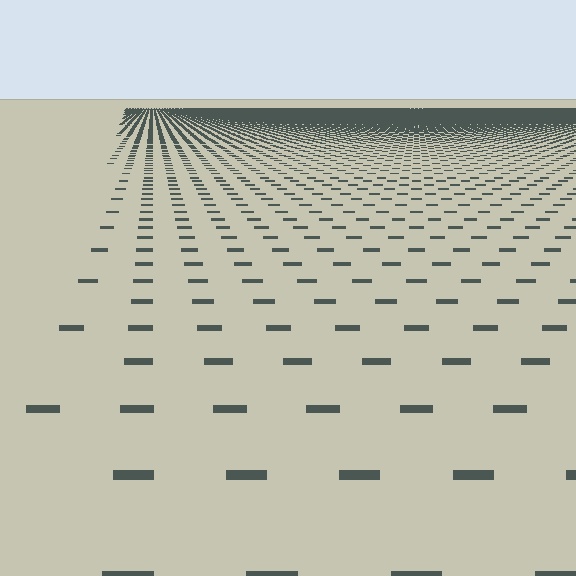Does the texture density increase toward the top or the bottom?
Density increases toward the top.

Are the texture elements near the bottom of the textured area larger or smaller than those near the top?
Larger. Near the bottom, elements are closer to the viewer and appear at a bigger on-screen size.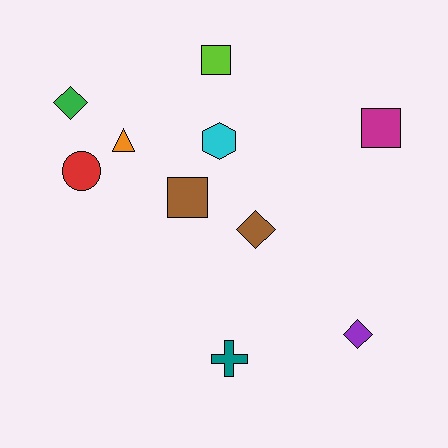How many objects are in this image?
There are 10 objects.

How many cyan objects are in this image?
There is 1 cyan object.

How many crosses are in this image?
There is 1 cross.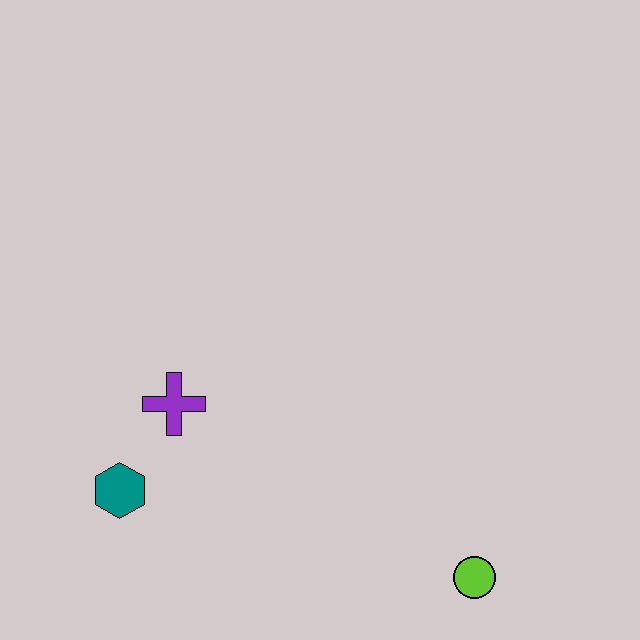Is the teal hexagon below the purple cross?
Yes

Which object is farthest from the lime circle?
The teal hexagon is farthest from the lime circle.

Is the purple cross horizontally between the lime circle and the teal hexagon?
Yes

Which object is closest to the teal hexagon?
The purple cross is closest to the teal hexagon.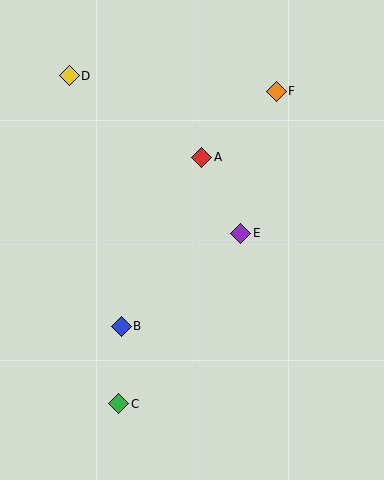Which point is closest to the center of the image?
Point E at (241, 233) is closest to the center.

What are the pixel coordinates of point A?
Point A is at (202, 157).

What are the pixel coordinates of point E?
Point E is at (241, 233).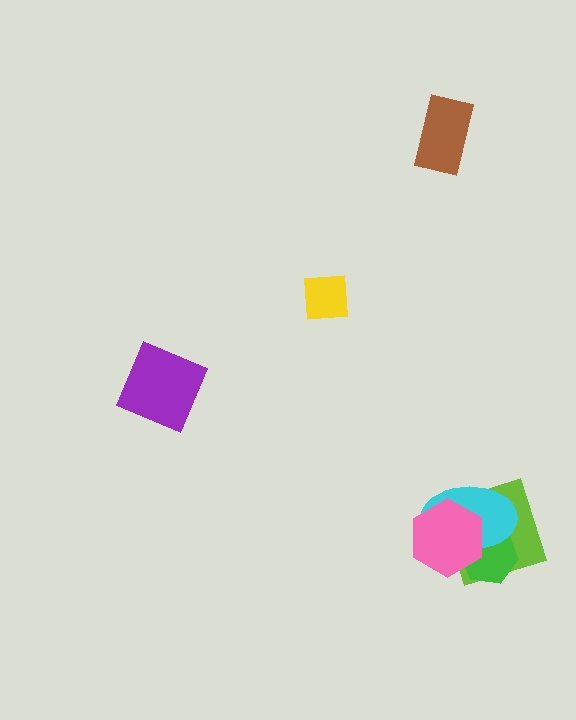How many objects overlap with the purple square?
0 objects overlap with the purple square.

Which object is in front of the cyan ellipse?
The pink hexagon is in front of the cyan ellipse.